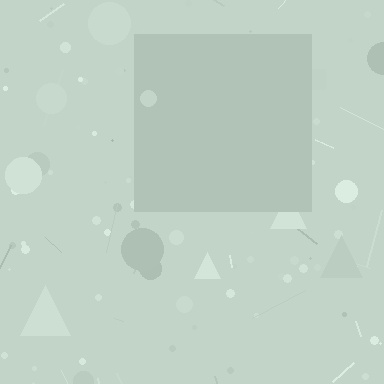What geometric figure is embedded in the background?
A square is embedded in the background.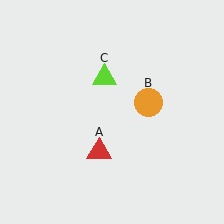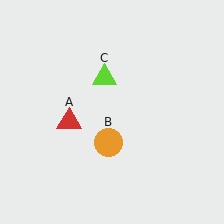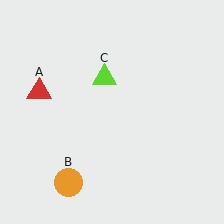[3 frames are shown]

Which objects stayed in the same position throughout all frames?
Lime triangle (object C) remained stationary.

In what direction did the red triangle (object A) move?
The red triangle (object A) moved up and to the left.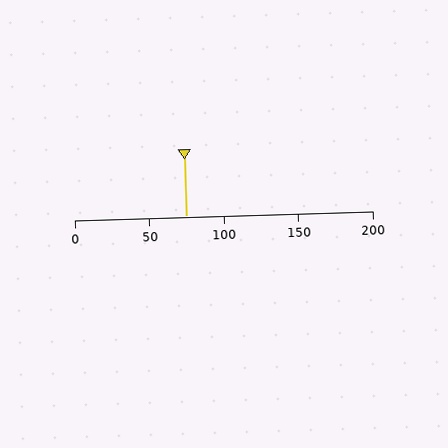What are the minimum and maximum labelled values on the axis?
The axis runs from 0 to 200.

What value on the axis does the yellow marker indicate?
The marker indicates approximately 75.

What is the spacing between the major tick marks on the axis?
The major ticks are spaced 50 apart.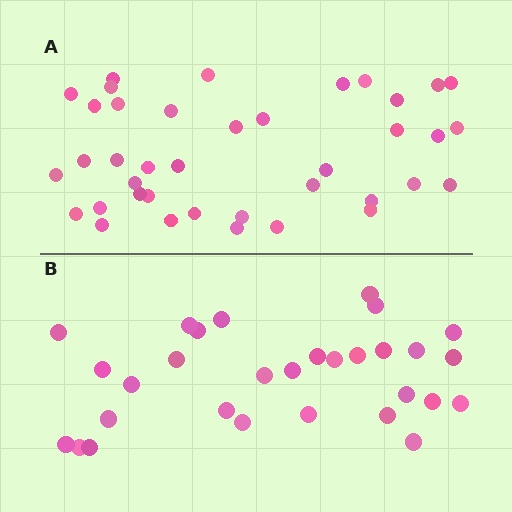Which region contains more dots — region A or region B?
Region A (the top region) has more dots.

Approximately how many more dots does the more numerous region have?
Region A has roughly 8 or so more dots than region B.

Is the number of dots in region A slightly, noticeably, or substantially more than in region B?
Region A has noticeably more, but not dramatically so. The ratio is roughly 1.3 to 1.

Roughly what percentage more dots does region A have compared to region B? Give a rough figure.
About 30% more.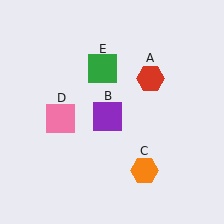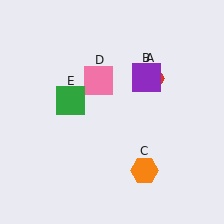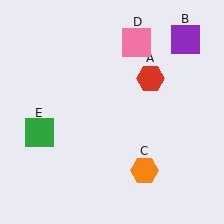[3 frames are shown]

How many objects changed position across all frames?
3 objects changed position: purple square (object B), pink square (object D), green square (object E).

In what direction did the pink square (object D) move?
The pink square (object D) moved up and to the right.